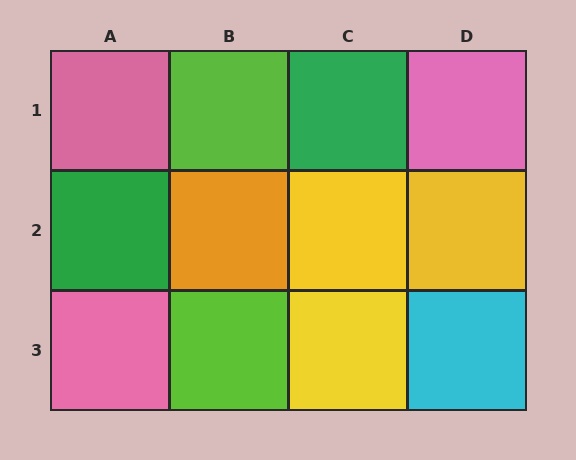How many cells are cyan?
1 cell is cyan.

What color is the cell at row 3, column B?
Lime.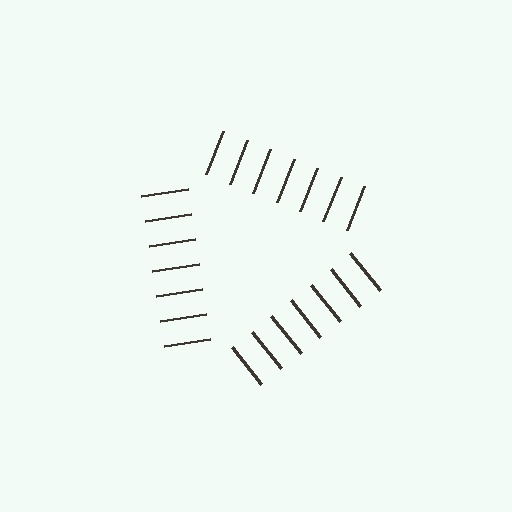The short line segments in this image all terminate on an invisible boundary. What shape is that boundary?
An illusory triangle — the line segments terminate on its edges but no continuous stroke is drawn.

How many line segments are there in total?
21 — 7 along each of the 3 edges.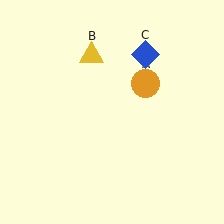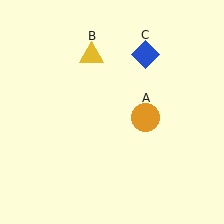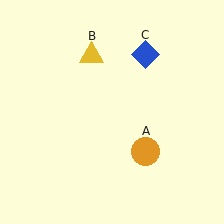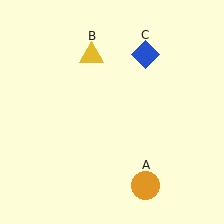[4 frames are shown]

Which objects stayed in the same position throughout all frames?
Yellow triangle (object B) and blue diamond (object C) remained stationary.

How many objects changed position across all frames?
1 object changed position: orange circle (object A).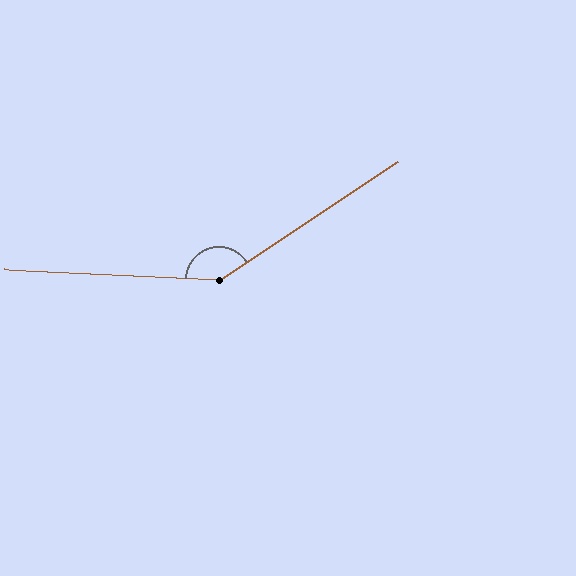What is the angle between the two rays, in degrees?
Approximately 144 degrees.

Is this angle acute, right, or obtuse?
It is obtuse.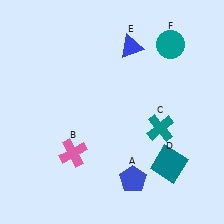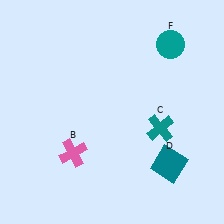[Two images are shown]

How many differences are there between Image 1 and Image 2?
There are 2 differences between the two images.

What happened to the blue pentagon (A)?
The blue pentagon (A) was removed in Image 2. It was in the bottom-right area of Image 1.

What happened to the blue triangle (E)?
The blue triangle (E) was removed in Image 2. It was in the top-right area of Image 1.